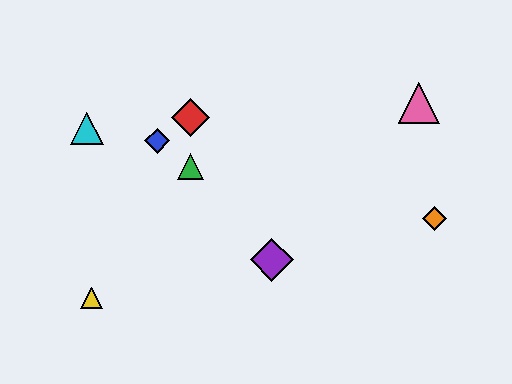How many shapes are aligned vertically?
2 shapes (the red diamond, the green triangle) are aligned vertically.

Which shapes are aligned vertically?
The red diamond, the green triangle are aligned vertically.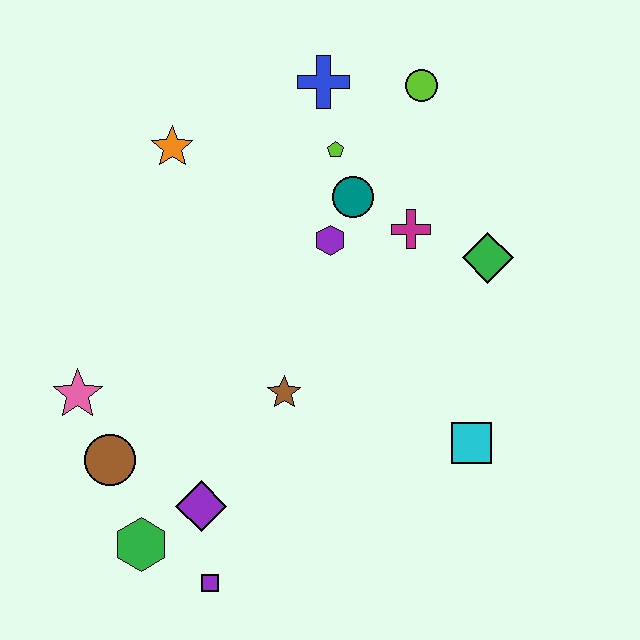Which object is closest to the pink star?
The brown circle is closest to the pink star.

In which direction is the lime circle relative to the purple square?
The lime circle is above the purple square.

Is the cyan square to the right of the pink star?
Yes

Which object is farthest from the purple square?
The lime circle is farthest from the purple square.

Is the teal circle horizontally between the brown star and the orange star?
No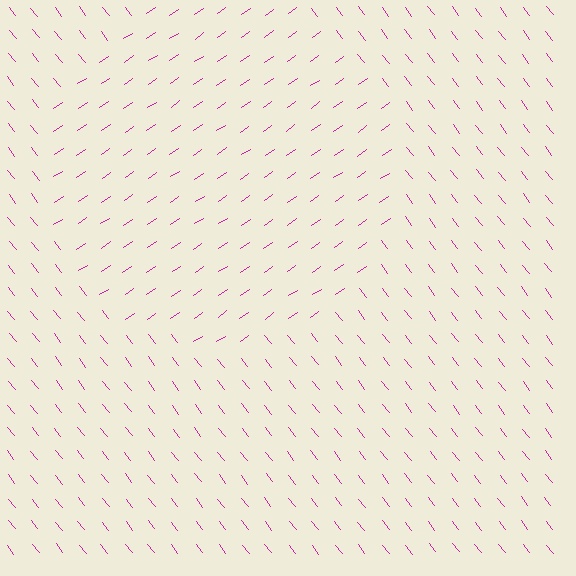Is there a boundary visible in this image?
Yes, there is a texture boundary formed by a change in line orientation.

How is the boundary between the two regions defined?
The boundary is defined purely by a change in line orientation (approximately 86 degrees difference). All lines are the same color and thickness.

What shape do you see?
I see a circle.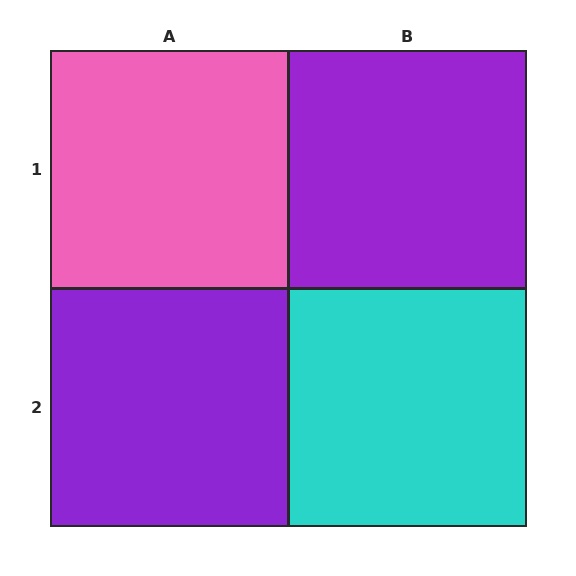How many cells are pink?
1 cell is pink.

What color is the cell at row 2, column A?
Purple.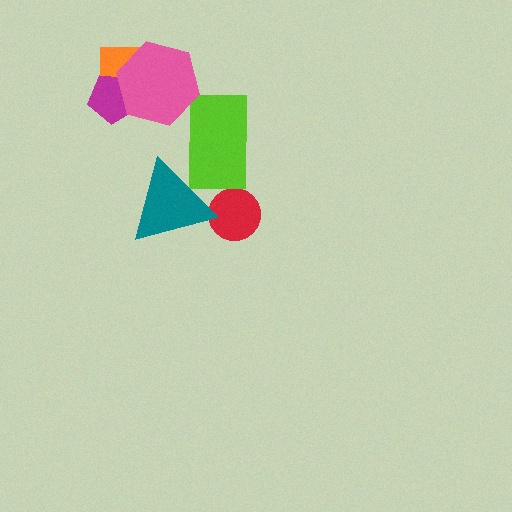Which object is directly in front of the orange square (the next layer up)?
The magenta pentagon is directly in front of the orange square.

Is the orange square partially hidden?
Yes, it is partially covered by another shape.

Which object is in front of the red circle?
The teal triangle is in front of the red circle.